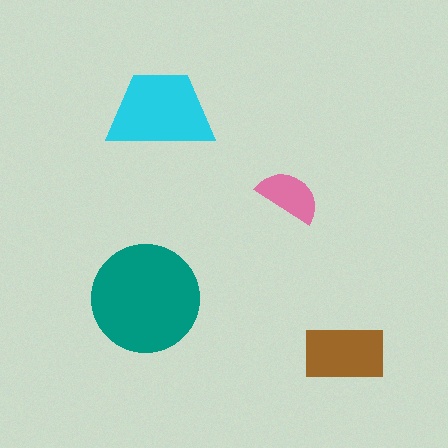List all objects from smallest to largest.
The pink semicircle, the brown rectangle, the cyan trapezoid, the teal circle.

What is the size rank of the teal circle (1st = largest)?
1st.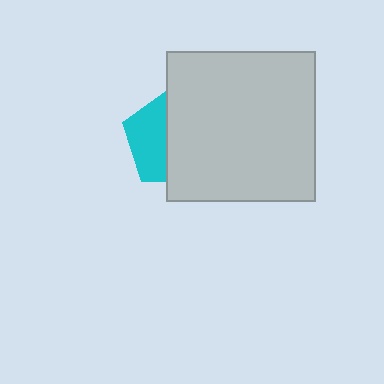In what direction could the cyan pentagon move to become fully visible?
The cyan pentagon could move left. That would shift it out from behind the light gray square entirely.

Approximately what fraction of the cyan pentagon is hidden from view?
Roughly 60% of the cyan pentagon is hidden behind the light gray square.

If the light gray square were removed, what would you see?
You would see the complete cyan pentagon.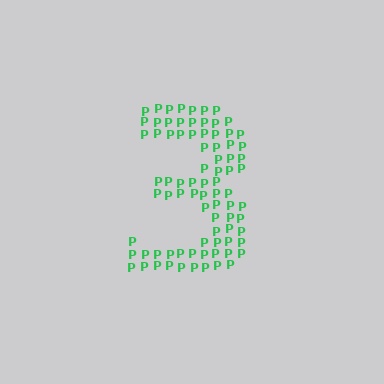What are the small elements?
The small elements are letter P's.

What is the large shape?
The large shape is the digit 3.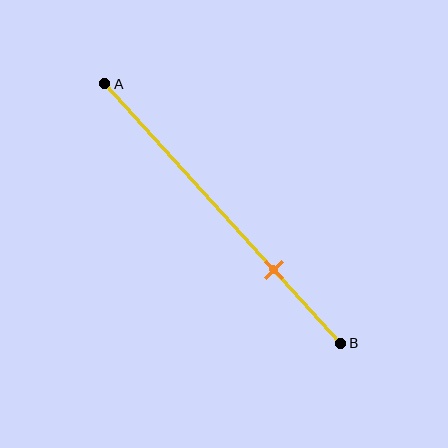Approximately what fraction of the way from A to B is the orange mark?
The orange mark is approximately 70% of the way from A to B.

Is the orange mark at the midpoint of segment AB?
No, the mark is at about 70% from A, not at the 50% midpoint.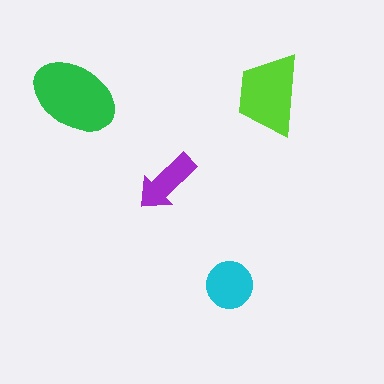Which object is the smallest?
The purple arrow.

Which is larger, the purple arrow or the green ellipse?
The green ellipse.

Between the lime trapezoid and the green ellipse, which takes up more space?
The green ellipse.